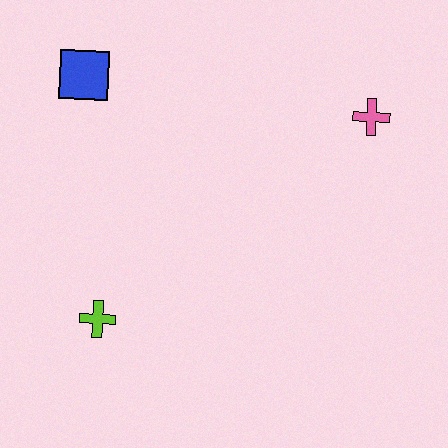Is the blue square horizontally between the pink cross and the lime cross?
No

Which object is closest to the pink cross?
The blue square is closest to the pink cross.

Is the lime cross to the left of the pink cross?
Yes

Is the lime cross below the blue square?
Yes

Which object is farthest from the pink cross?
The lime cross is farthest from the pink cross.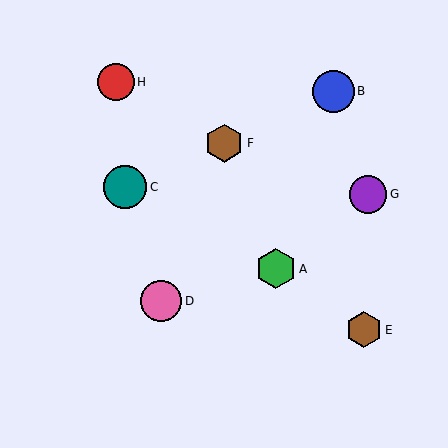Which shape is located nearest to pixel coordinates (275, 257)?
The green hexagon (labeled A) at (276, 269) is nearest to that location.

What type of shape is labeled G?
Shape G is a purple circle.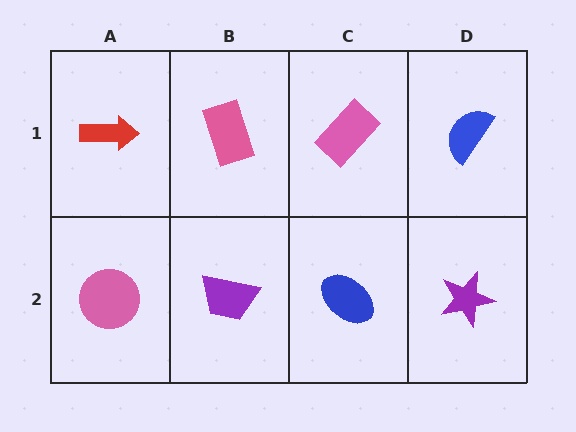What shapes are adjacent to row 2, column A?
A red arrow (row 1, column A), a purple trapezoid (row 2, column B).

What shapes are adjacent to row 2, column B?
A pink rectangle (row 1, column B), a pink circle (row 2, column A), a blue ellipse (row 2, column C).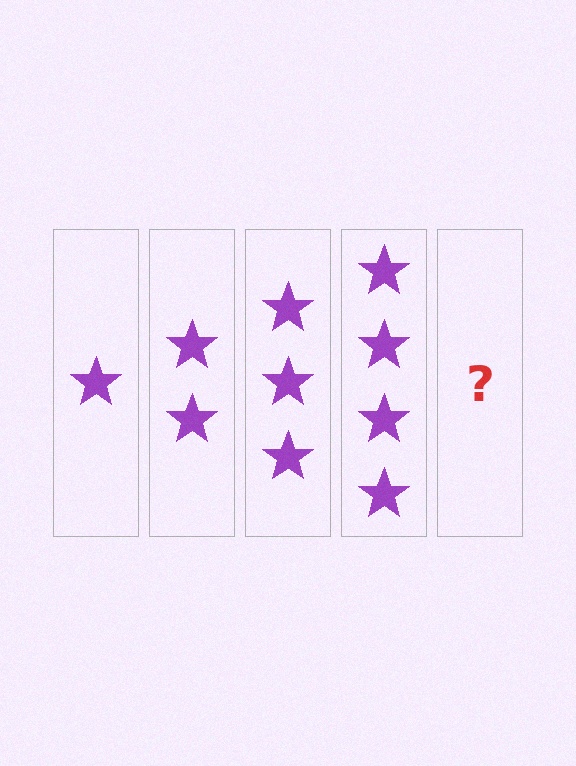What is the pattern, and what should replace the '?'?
The pattern is that each step adds one more star. The '?' should be 5 stars.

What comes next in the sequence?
The next element should be 5 stars.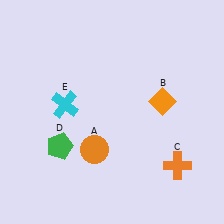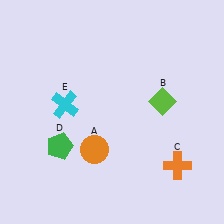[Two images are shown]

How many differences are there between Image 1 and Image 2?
There is 1 difference between the two images.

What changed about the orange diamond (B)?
In Image 1, B is orange. In Image 2, it changed to lime.